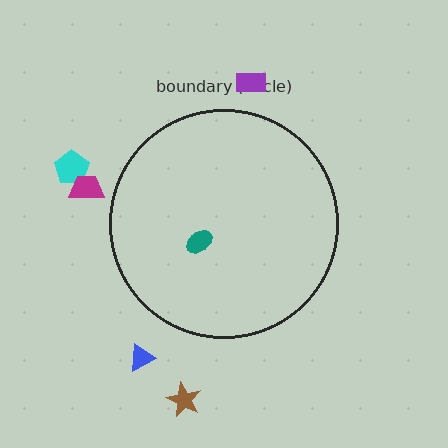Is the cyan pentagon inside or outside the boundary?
Outside.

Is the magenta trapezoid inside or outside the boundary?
Outside.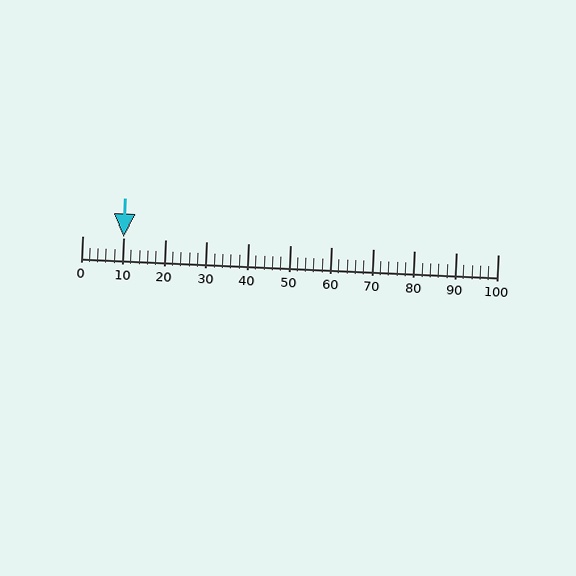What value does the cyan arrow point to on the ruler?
The cyan arrow points to approximately 10.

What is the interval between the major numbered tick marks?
The major tick marks are spaced 10 units apart.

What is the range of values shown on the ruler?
The ruler shows values from 0 to 100.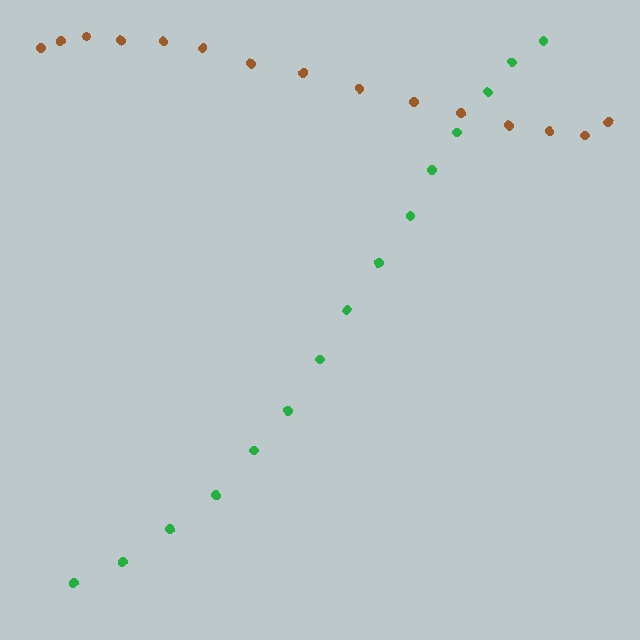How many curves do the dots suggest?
There are 2 distinct paths.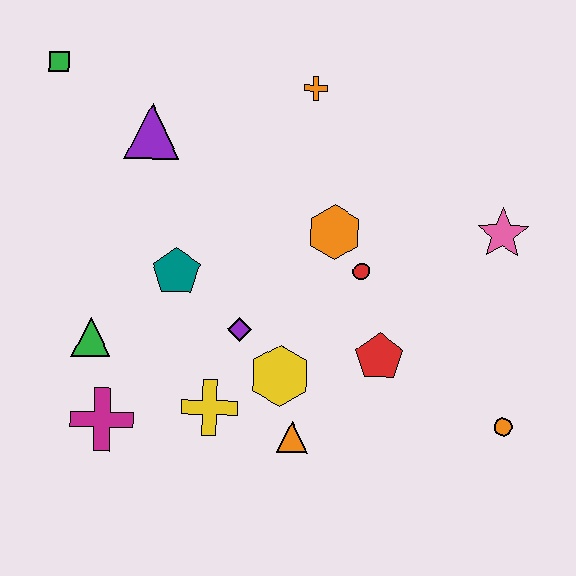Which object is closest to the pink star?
The red circle is closest to the pink star.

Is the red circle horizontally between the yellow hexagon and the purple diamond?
No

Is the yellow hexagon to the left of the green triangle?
No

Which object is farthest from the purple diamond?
The green square is farthest from the purple diamond.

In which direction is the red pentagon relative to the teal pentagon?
The red pentagon is to the right of the teal pentagon.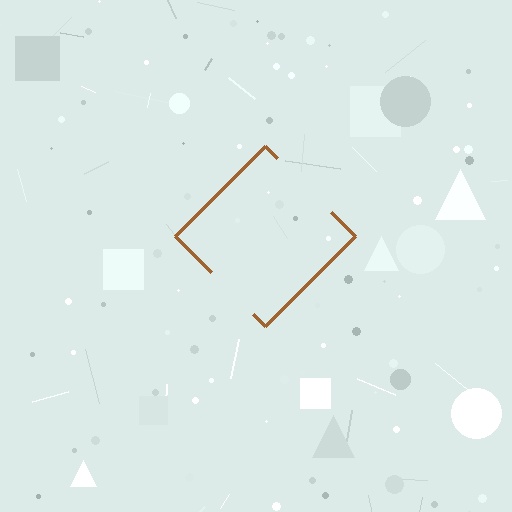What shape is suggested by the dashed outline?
The dashed outline suggests a diamond.